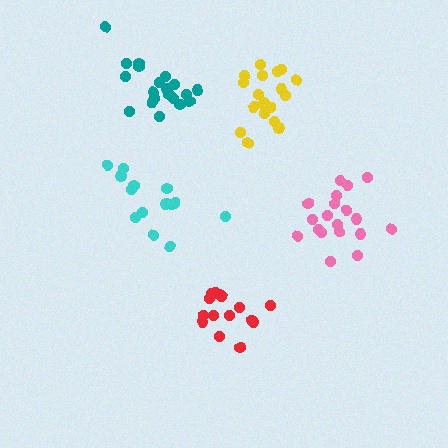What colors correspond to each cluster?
The clusters are colored: cyan, yellow, teal, red, pink.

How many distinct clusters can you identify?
There are 5 distinct clusters.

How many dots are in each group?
Group 1: 15 dots, Group 2: 19 dots, Group 3: 20 dots, Group 4: 15 dots, Group 5: 19 dots (88 total).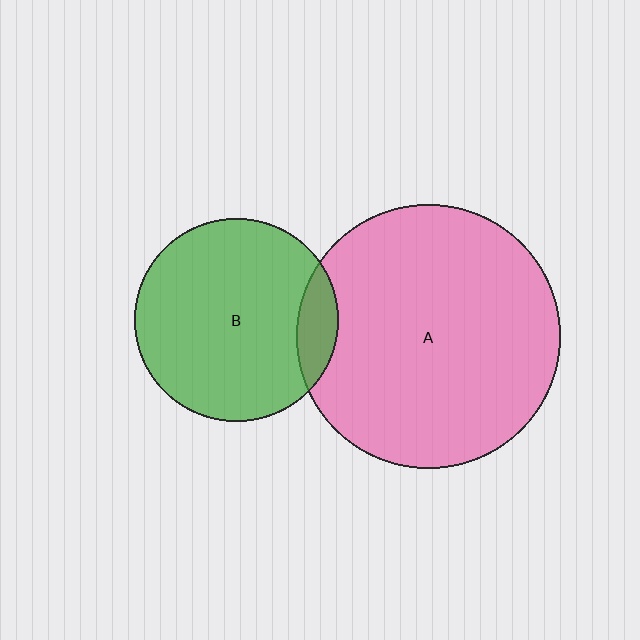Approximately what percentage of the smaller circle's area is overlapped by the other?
Approximately 10%.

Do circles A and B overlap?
Yes.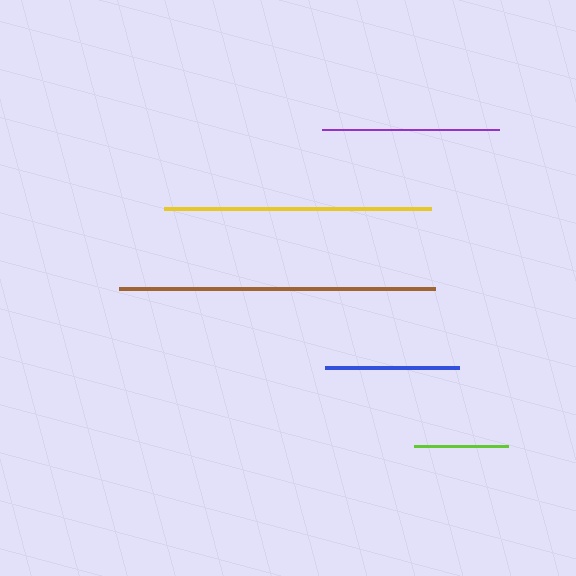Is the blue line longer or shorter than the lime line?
The blue line is longer than the lime line.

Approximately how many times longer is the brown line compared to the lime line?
The brown line is approximately 3.4 times the length of the lime line.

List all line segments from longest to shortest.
From longest to shortest: brown, yellow, purple, blue, lime.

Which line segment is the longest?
The brown line is the longest at approximately 316 pixels.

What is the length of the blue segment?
The blue segment is approximately 134 pixels long.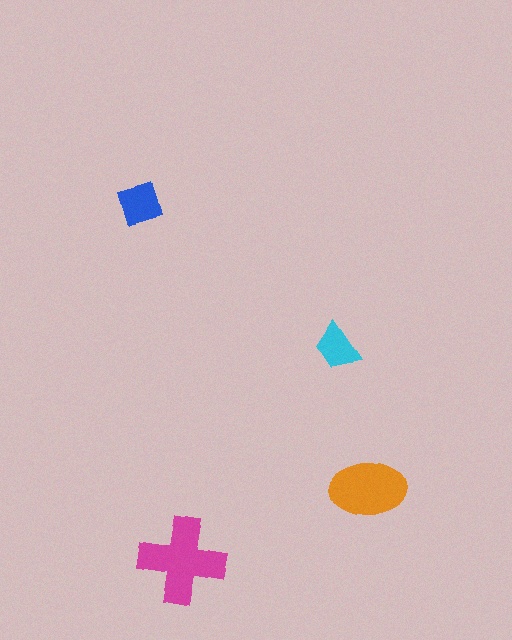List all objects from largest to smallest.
The magenta cross, the orange ellipse, the blue square, the cyan trapezoid.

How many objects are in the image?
There are 4 objects in the image.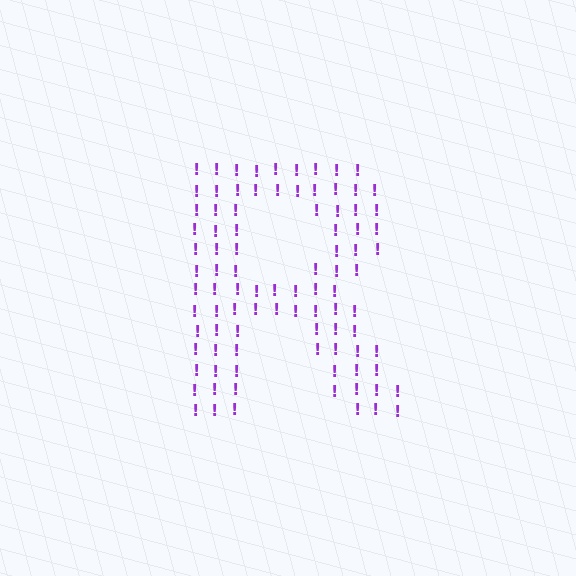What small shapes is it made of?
It is made of small exclamation marks.